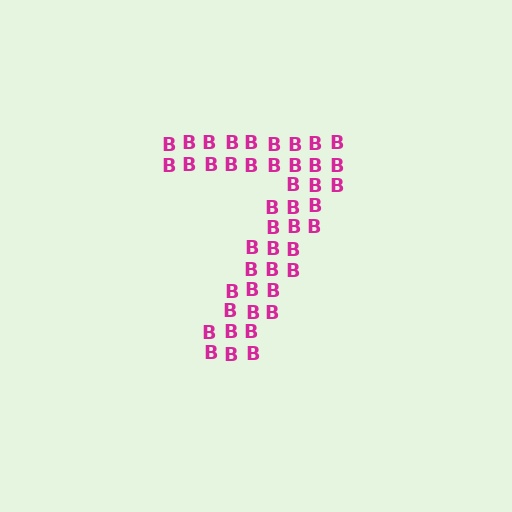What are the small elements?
The small elements are letter B's.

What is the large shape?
The large shape is the digit 7.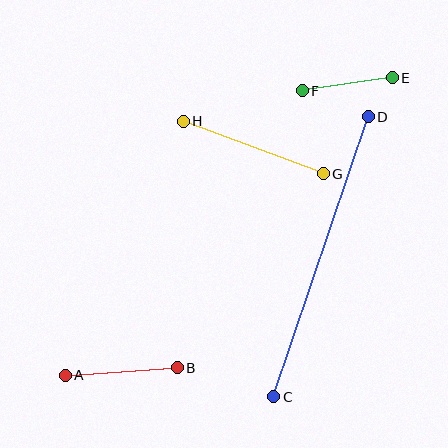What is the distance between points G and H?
The distance is approximately 149 pixels.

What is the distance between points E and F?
The distance is approximately 91 pixels.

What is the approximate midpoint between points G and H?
The midpoint is at approximately (253, 147) pixels.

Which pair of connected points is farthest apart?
Points C and D are farthest apart.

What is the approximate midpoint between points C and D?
The midpoint is at approximately (321, 257) pixels.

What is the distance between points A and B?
The distance is approximately 112 pixels.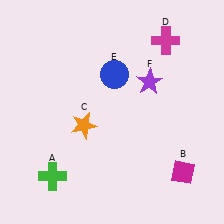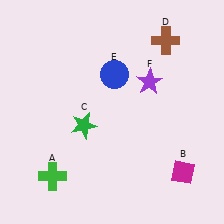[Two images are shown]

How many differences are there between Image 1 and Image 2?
There are 2 differences between the two images.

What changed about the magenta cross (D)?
In Image 1, D is magenta. In Image 2, it changed to brown.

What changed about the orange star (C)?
In Image 1, C is orange. In Image 2, it changed to green.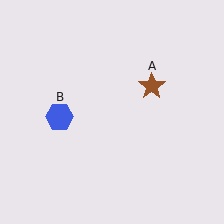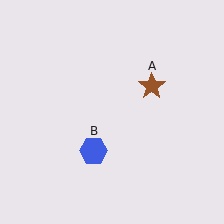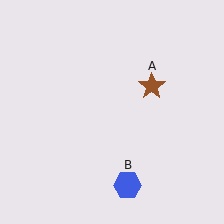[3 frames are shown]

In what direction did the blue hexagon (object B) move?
The blue hexagon (object B) moved down and to the right.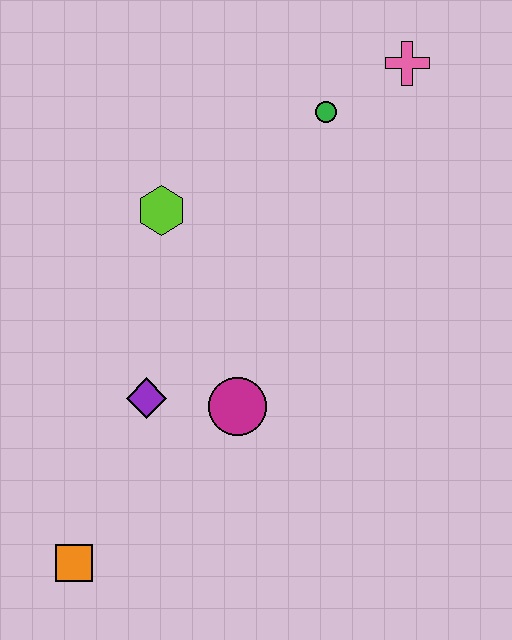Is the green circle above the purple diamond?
Yes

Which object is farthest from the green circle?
The orange square is farthest from the green circle.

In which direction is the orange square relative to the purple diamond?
The orange square is below the purple diamond.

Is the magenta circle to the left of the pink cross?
Yes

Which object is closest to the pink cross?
The green circle is closest to the pink cross.